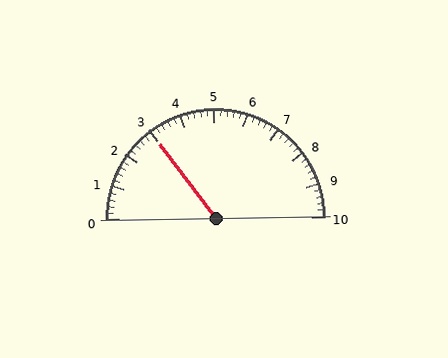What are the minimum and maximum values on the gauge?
The gauge ranges from 0 to 10.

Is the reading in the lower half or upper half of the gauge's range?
The reading is in the lower half of the range (0 to 10).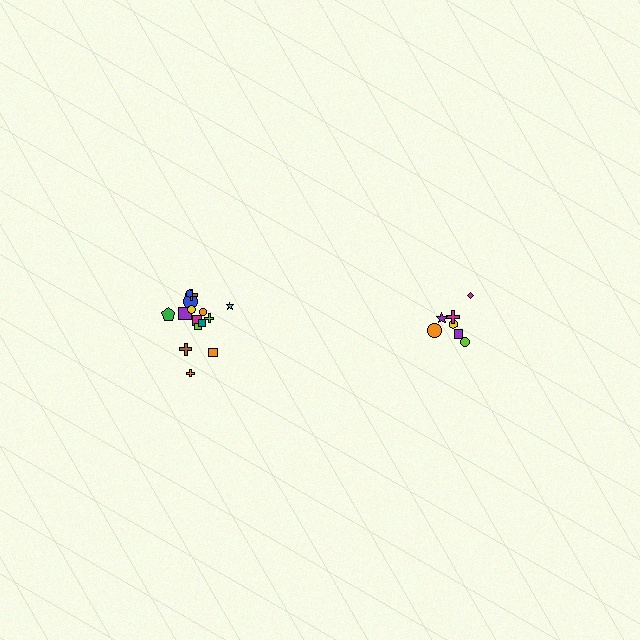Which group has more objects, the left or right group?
The left group.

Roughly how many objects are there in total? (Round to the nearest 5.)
Roughly 20 objects in total.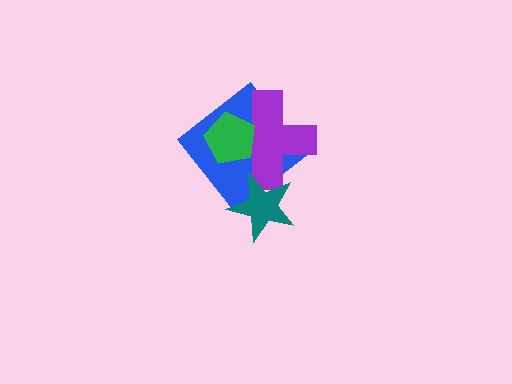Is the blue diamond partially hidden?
Yes, it is partially covered by another shape.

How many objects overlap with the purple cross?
3 objects overlap with the purple cross.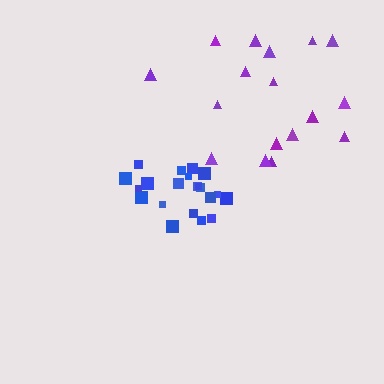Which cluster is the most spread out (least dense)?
Purple.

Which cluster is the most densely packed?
Blue.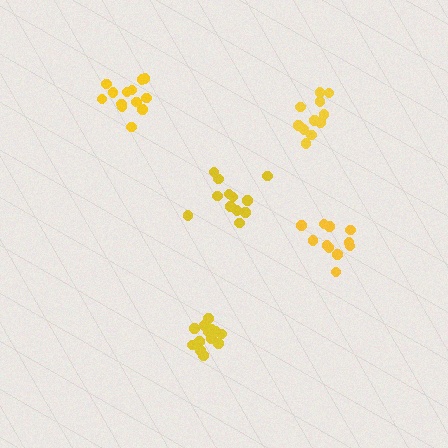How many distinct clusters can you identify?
There are 5 distinct clusters.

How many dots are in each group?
Group 1: 11 dots, Group 2: 11 dots, Group 3: 13 dots, Group 4: 12 dots, Group 5: 13 dots (60 total).